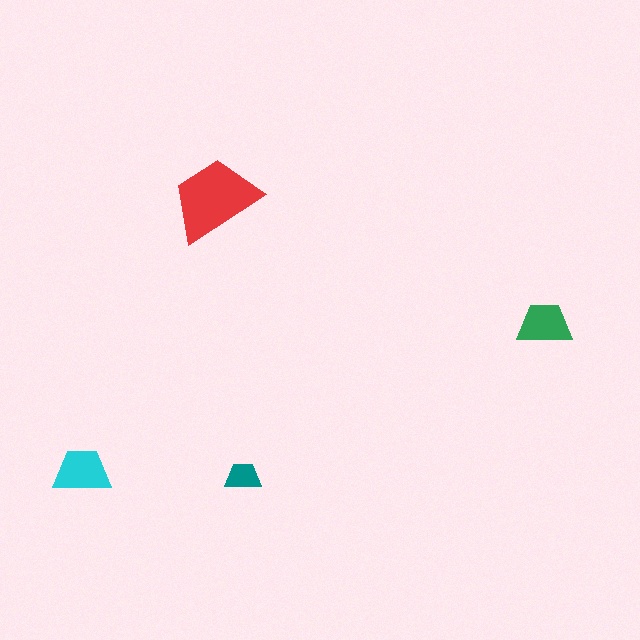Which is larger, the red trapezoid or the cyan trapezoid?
The red one.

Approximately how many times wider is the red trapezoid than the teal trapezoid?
About 2.5 times wider.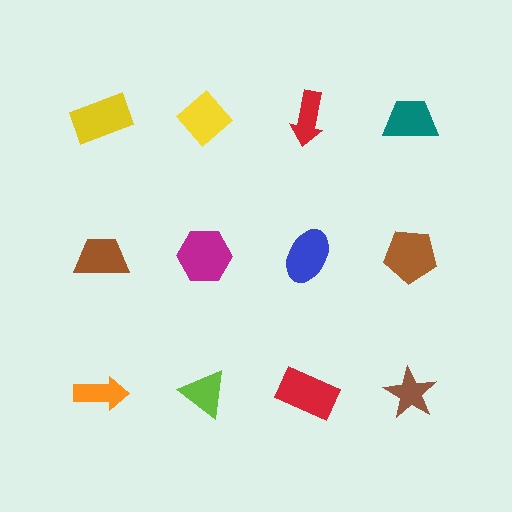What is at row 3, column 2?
A lime triangle.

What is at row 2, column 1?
A brown trapezoid.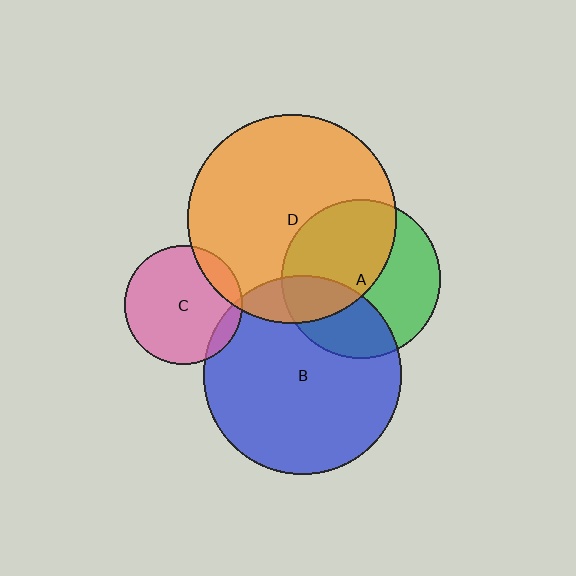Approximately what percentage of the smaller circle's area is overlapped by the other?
Approximately 30%.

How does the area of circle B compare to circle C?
Approximately 2.8 times.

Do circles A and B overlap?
Yes.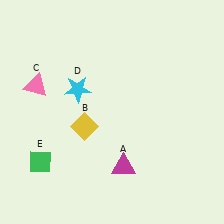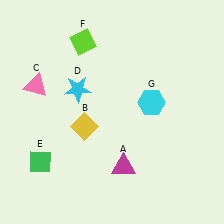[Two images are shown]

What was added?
A lime diamond (F), a cyan hexagon (G) were added in Image 2.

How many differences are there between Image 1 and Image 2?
There are 2 differences between the two images.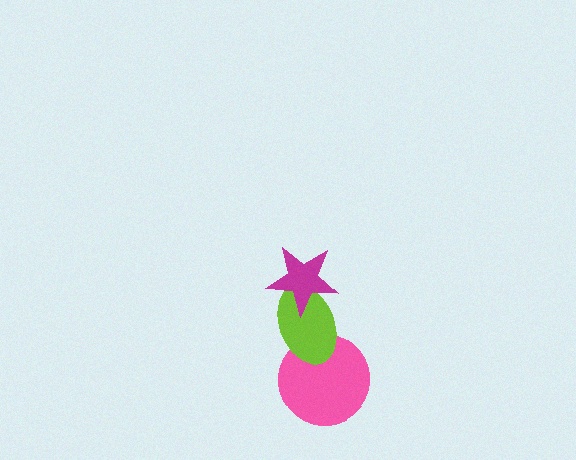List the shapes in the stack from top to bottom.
From top to bottom: the magenta star, the lime ellipse, the pink circle.